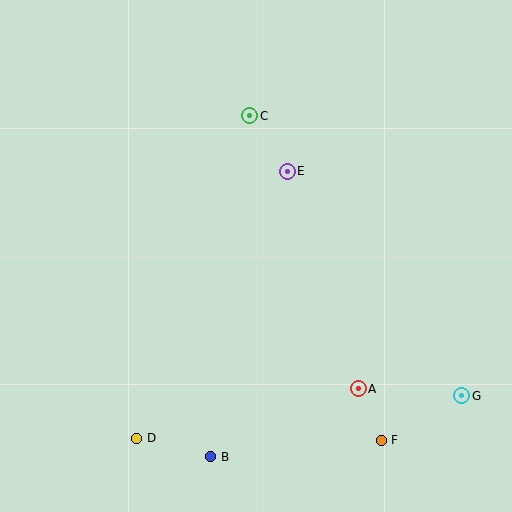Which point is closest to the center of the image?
Point E at (287, 171) is closest to the center.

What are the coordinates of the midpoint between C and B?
The midpoint between C and B is at (230, 286).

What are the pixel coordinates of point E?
Point E is at (287, 171).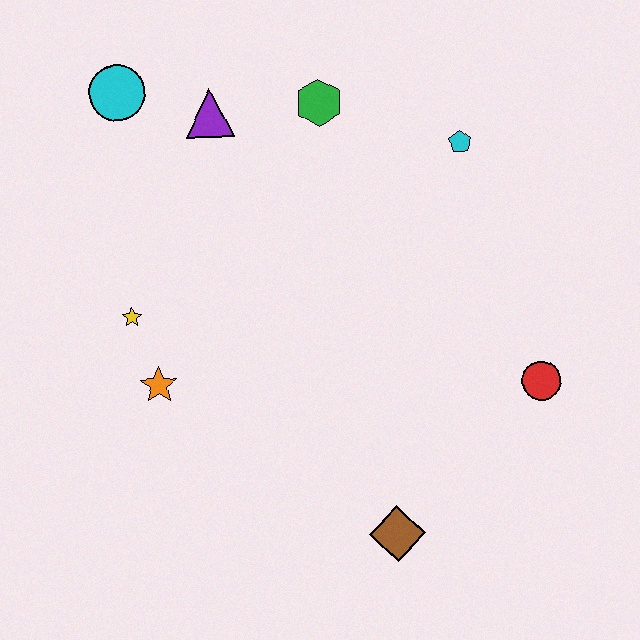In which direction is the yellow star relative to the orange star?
The yellow star is above the orange star.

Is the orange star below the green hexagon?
Yes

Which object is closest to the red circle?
The brown diamond is closest to the red circle.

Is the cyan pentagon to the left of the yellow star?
No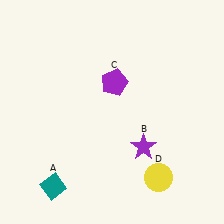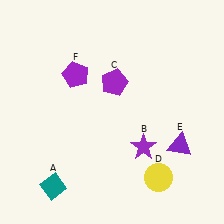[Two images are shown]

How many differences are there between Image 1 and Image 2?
There are 2 differences between the two images.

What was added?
A purple triangle (E), a purple pentagon (F) were added in Image 2.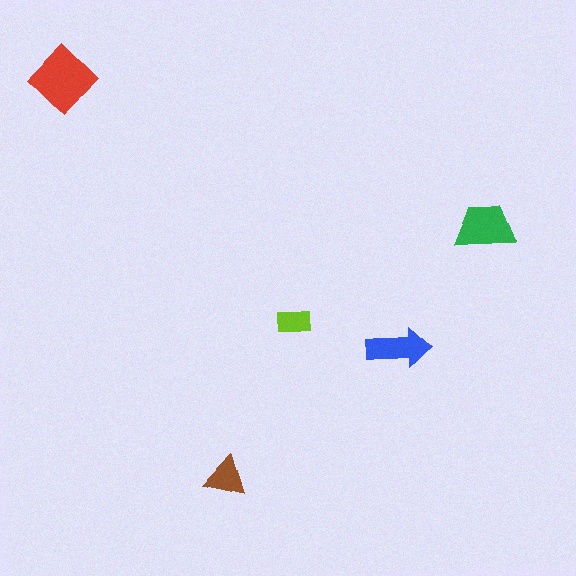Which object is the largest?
The red diamond.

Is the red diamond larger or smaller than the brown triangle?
Larger.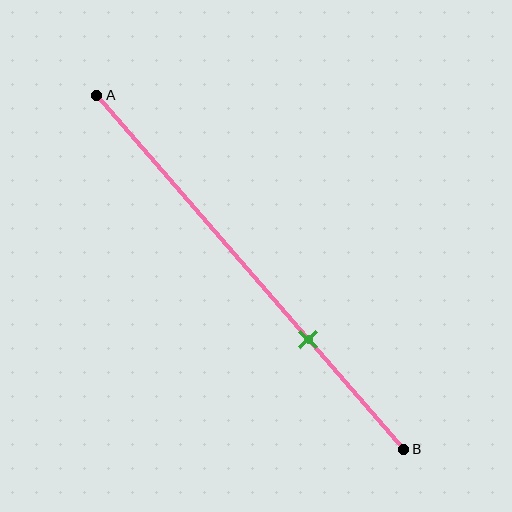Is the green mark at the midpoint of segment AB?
No, the mark is at about 70% from A, not at the 50% midpoint.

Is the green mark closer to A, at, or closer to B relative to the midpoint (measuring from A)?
The green mark is closer to point B than the midpoint of segment AB.